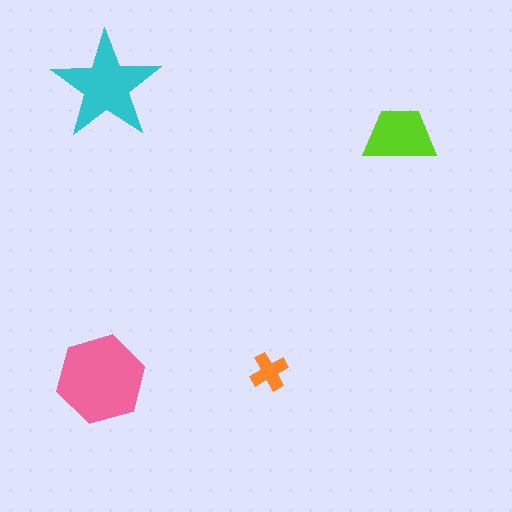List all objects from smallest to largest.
The orange cross, the lime trapezoid, the cyan star, the pink hexagon.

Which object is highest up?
The cyan star is topmost.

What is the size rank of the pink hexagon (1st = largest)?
1st.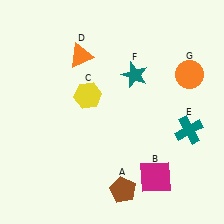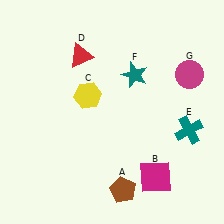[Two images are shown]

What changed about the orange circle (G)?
In Image 1, G is orange. In Image 2, it changed to magenta.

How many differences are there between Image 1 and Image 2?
There are 2 differences between the two images.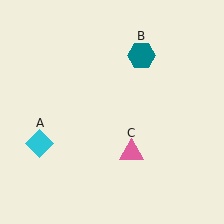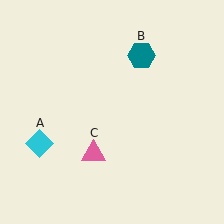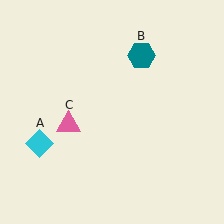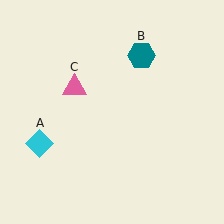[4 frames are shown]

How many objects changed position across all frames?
1 object changed position: pink triangle (object C).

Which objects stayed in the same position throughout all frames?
Cyan diamond (object A) and teal hexagon (object B) remained stationary.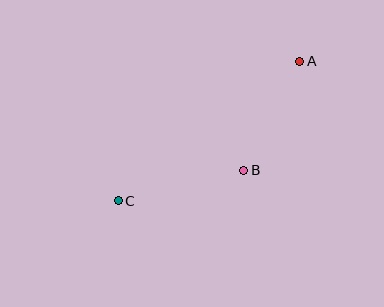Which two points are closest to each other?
Points A and B are closest to each other.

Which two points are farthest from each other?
Points A and C are farthest from each other.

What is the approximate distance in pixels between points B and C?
The distance between B and C is approximately 129 pixels.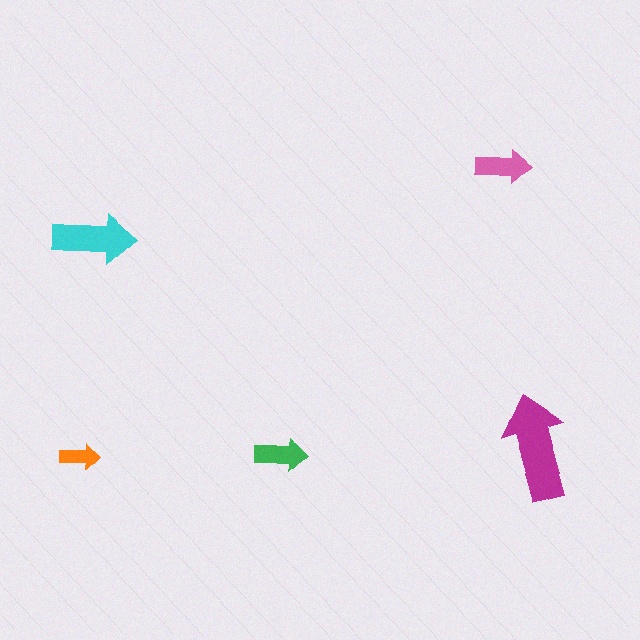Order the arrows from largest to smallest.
the magenta one, the cyan one, the pink one, the green one, the orange one.